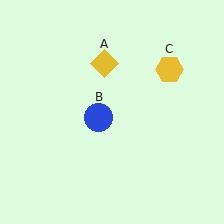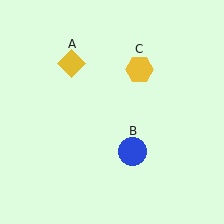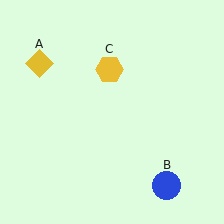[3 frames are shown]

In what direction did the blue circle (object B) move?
The blue circle (object B) moved down and to the right.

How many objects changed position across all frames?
3 objects changed position: yellow diamond (object A), blue circle (object B), yellow hexagon (object C).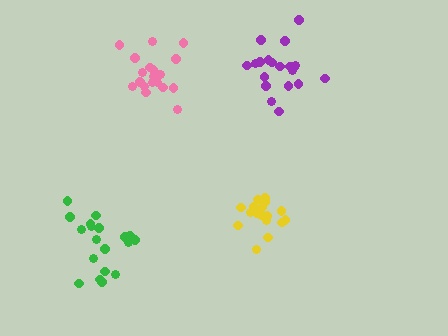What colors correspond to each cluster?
The clusters are colored: purple, green, pink, yellow.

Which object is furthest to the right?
The purple cluster is rightmost.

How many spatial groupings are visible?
There are 4 spatial groupings.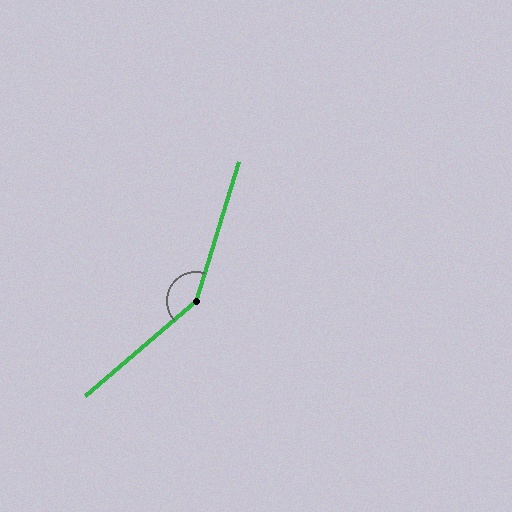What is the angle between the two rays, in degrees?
Approximately 148 degrees.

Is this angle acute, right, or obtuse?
It is obtuse.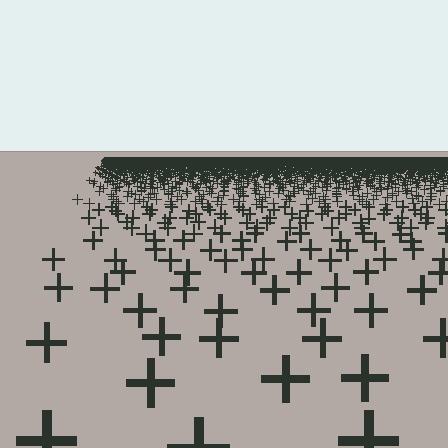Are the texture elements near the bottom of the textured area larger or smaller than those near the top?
Larger. Near the bottom, elements are closer to the viewer and appear at a bigger on-screen size.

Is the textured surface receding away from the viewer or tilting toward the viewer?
The surface is receding away from the viewer. Texture elements get smaller and denser toward the top.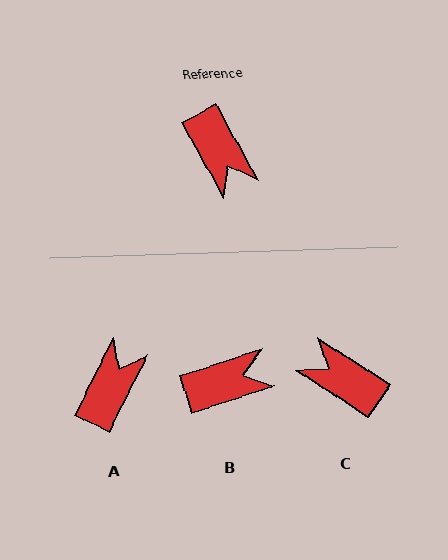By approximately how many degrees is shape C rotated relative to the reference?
Approximately 152 degrees clockwise.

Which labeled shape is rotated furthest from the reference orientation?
C, about 152 degrees away.